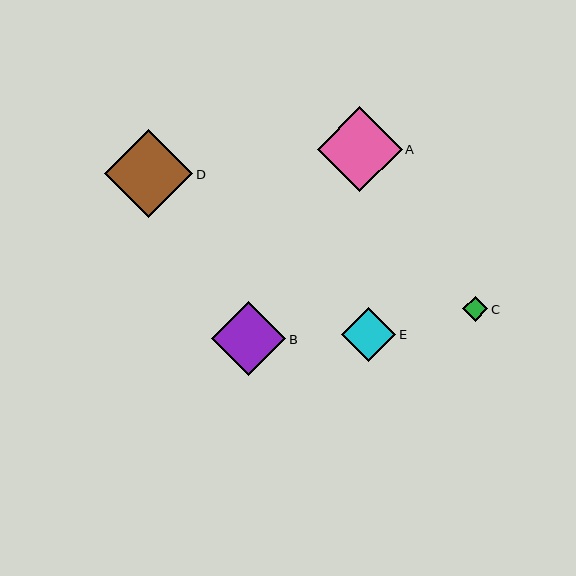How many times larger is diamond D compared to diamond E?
Diamond D is approximately 1.6 times the size of diamond E.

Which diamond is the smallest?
Diamond C is the smallest with a size of approximately 25 pixels.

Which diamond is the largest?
Diamond D is the largest with a size of approximately 88 pixels.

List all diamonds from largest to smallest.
From largest to smallest: D, A, B, E, C.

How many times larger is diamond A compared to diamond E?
Diamond A is approximately 1.6 times the size of diamond E.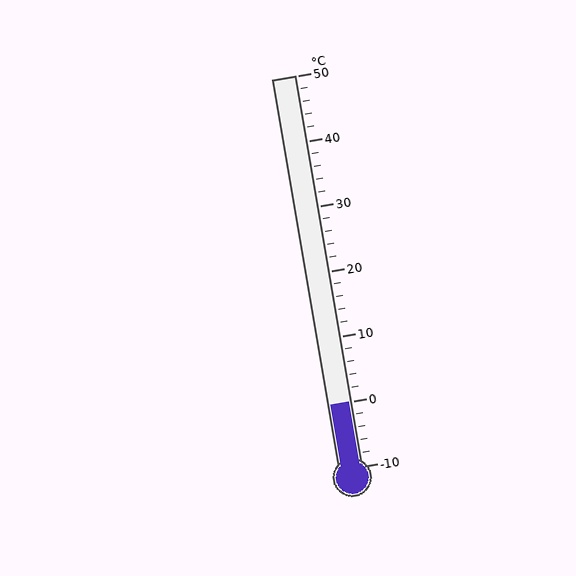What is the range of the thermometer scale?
The thermometer scale ranges from -10°C to 50°C.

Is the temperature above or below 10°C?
The temperature is below 10°C.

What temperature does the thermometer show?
The thermometer shows approximately 0°C.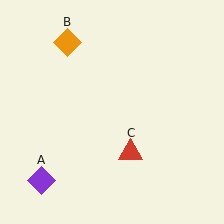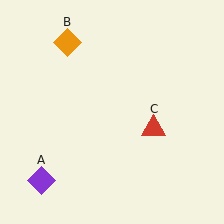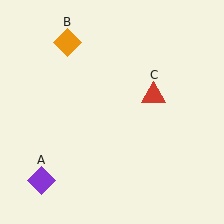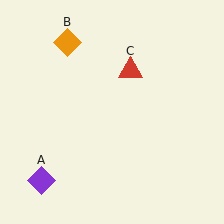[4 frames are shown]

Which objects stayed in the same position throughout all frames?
Purple diamond (object A) and orange diamond (object B) remained stationary.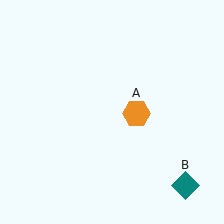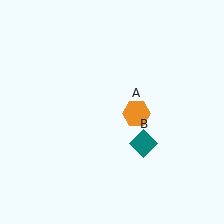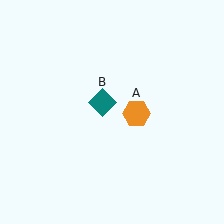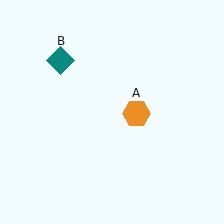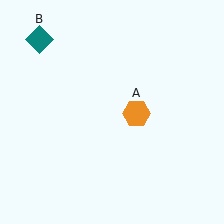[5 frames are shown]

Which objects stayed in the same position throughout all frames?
Orange hexagon (object A) remained stationary.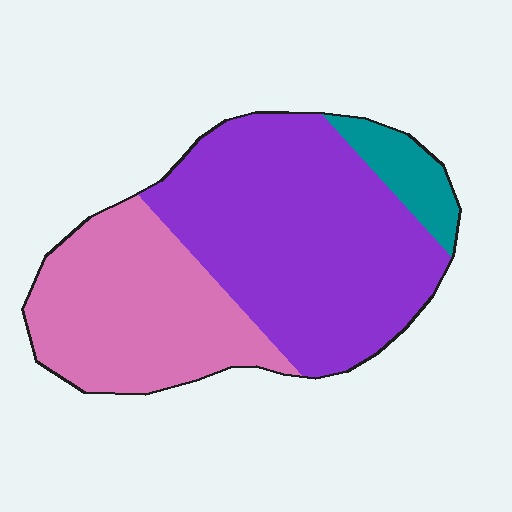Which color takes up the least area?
Teal, at roughly 10%.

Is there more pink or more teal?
Pink.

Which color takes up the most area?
Purple, at roughly 55%.